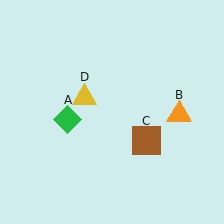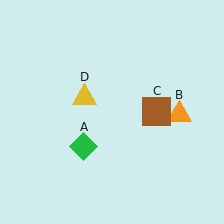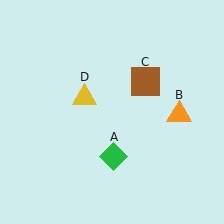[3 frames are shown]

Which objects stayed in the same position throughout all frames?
Orange triangle (object B) and yellow triangle (object D) remained stationary.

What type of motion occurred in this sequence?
The green diamond (object A), brown square (object C) rotated counterclockwise around the center of the scene.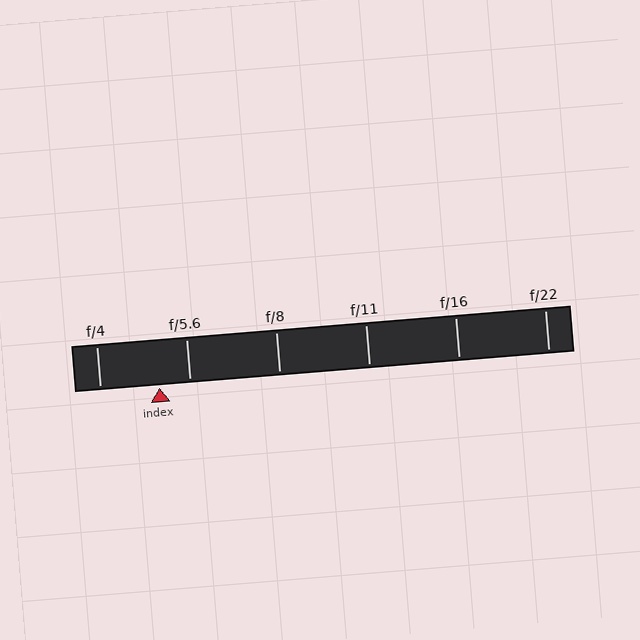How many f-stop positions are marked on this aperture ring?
There are 6 f-stop positions marked.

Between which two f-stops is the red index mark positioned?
The index mark is between f/4 and f/5.6.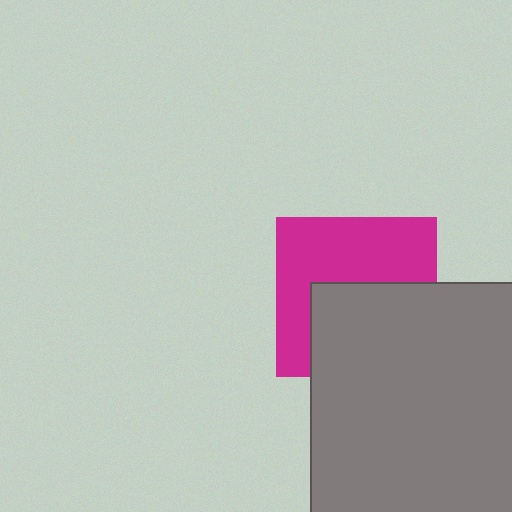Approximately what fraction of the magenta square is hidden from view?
Roughly 47% of the magenta square is hidden behind the gray square.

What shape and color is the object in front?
The object in front is a gray square.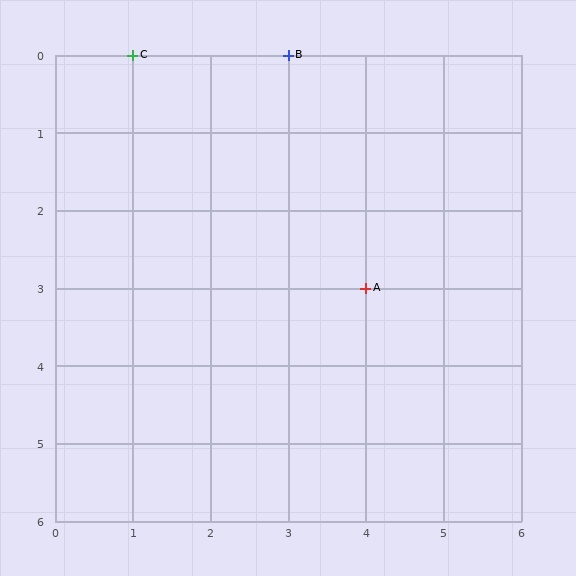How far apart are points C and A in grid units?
Points C and A are 3 columns and 3 rows apart (about 4.2 grid units diagonally).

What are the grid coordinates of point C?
Point C is at grid coordinates (1, 0).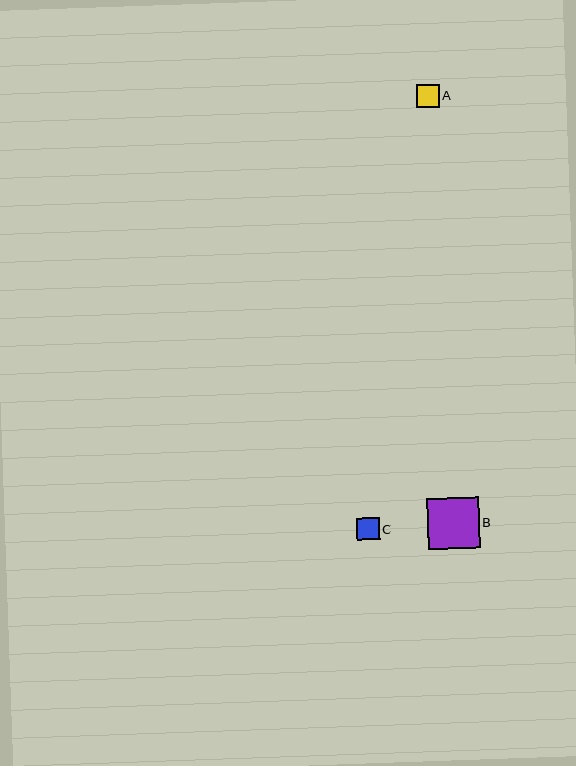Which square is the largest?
Square B is the largest with a size of approximately 51 pixels.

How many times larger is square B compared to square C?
Square B is approximately 2.3 times the size of square C.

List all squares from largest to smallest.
From largest to smallest: B, A, C.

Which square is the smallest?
Square C is the smallest with a size of approximately 23 pixels.